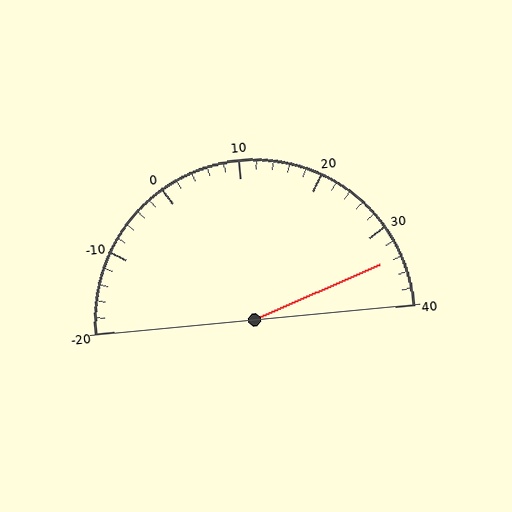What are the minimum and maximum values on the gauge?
The gauge ranges from -20 to 40.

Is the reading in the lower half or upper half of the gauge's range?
The reading is in the upper half of the range (-20 to 40).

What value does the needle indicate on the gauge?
The needle indicates approximately 34.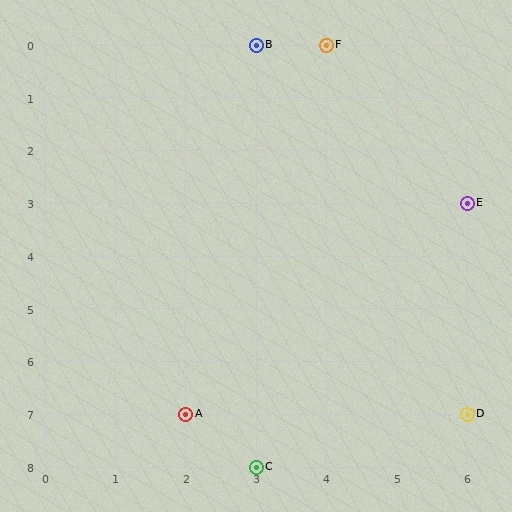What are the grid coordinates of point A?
Point A is at grid coordinates (2, 7).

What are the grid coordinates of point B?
Point B is at grid coordinates (3, 0).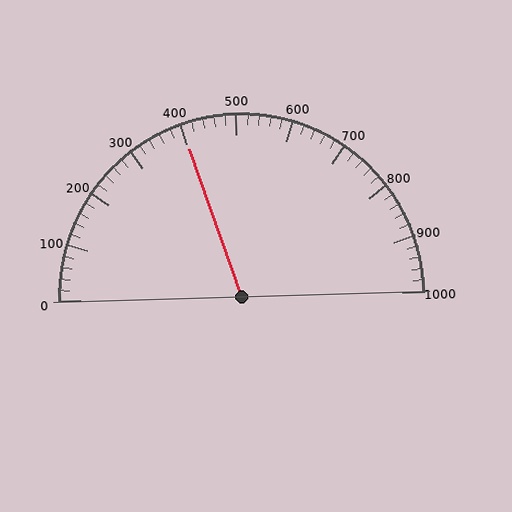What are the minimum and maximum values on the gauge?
The gauge ranges from 0 to 1000.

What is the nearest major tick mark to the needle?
The nearest major tick mark is 400.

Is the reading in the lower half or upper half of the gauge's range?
The reading is in the lower half of the range (0 to 1000).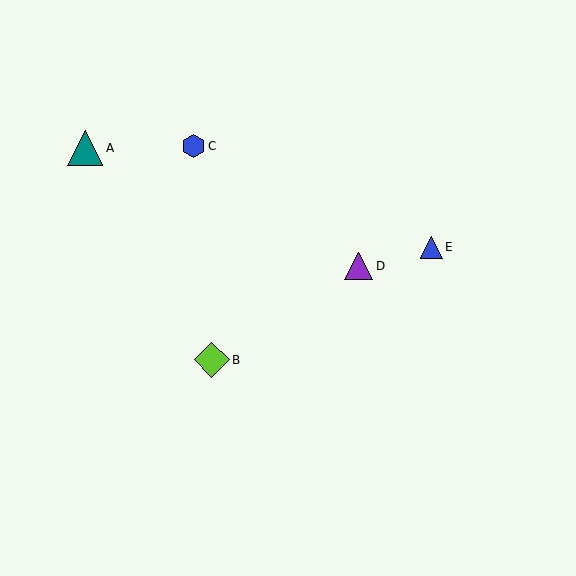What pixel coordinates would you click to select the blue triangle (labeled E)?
Click at (431, 247) to select the blue triangle E.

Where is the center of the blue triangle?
The center of the blue triangle is at (431, 247).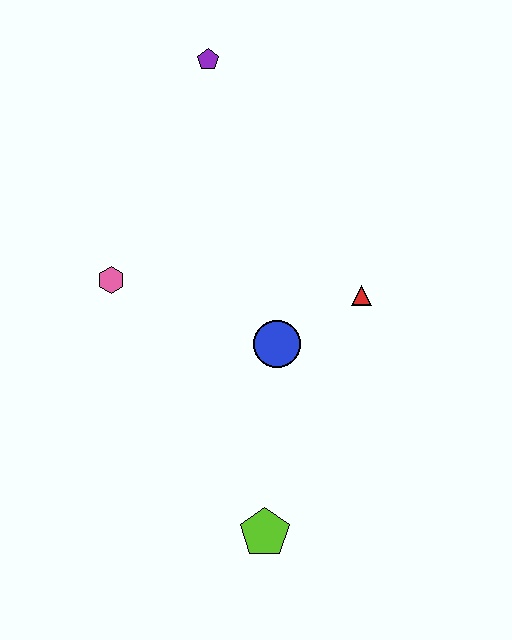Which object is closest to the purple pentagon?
The pink hexagon is closest to the purple pentagon.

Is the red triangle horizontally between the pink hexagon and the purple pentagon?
No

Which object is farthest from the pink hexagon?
The lime pentagon is farthest from the pink hexagon.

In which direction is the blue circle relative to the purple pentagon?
The blue circle is below the purple pentagon.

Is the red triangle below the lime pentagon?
No